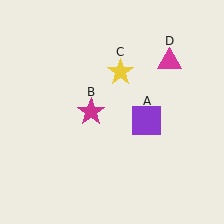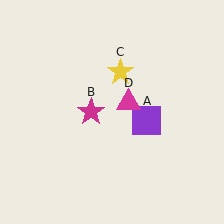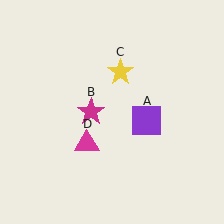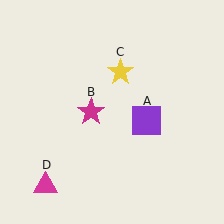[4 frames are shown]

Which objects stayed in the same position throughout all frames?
Purple square (object A) and magenta star (object B) and yellow star (object C) remained stationary.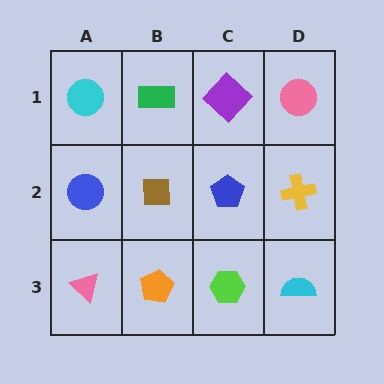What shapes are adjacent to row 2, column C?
A purple diamond (row 1, column C), a lime hexagon (row 3, column C), a brown square (row 2, column B), a yellow cross (row 2, column D).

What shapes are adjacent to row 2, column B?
A green rectangle (row 1, column B), an orange pentagon (row 3, column B), a blue circle (row 2, column A), a blue pentagon (row 2, column C).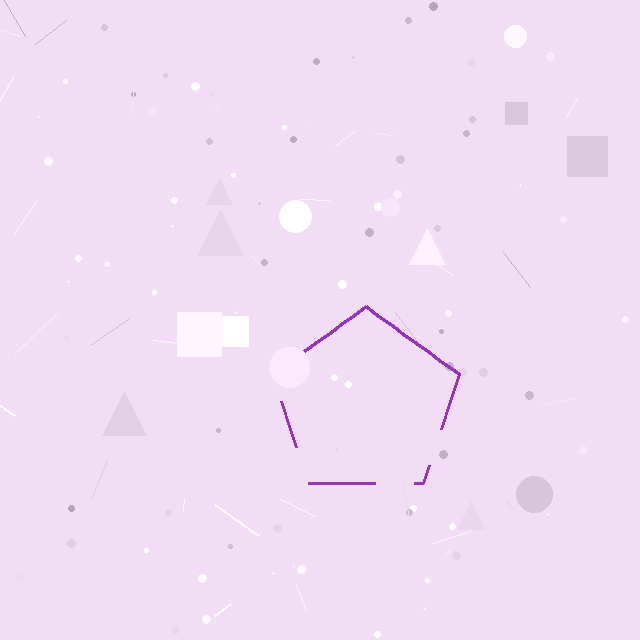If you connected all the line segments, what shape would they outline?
They would outline a pentagon.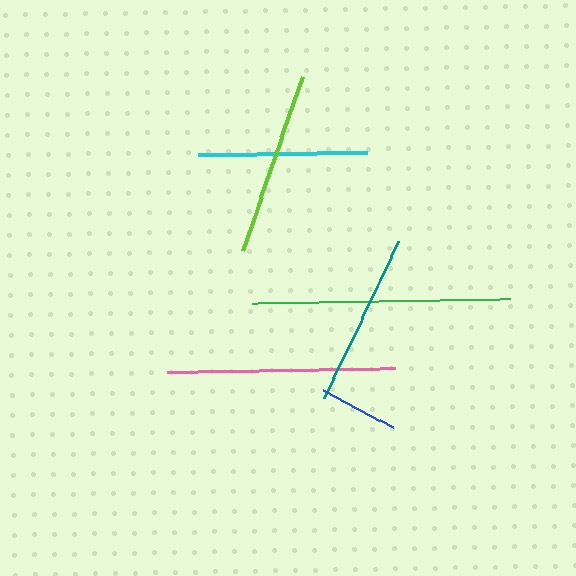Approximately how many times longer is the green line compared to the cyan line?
The green line is approximately 1.5 times the length of the cyan line.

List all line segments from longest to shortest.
From longest to shortest: green, pink, lime, teal, cyan, blue.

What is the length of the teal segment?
The teal segment is approximately 174 pixels long.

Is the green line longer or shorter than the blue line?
The green line is longer than the blue line.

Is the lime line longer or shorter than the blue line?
The lime line is longer than the blue line.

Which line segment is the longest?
The green line is the longest at approximately 257 pixels.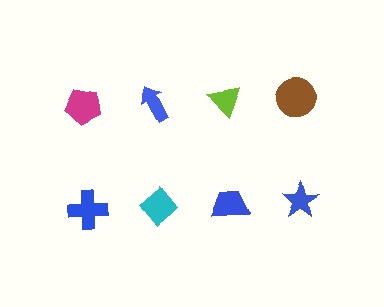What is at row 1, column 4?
A brown circle.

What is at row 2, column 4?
A blue star.